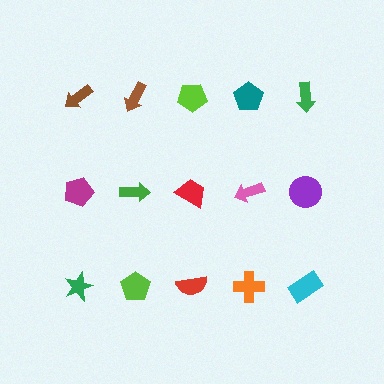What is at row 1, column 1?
A brown arrow.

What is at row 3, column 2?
A lime pentagon.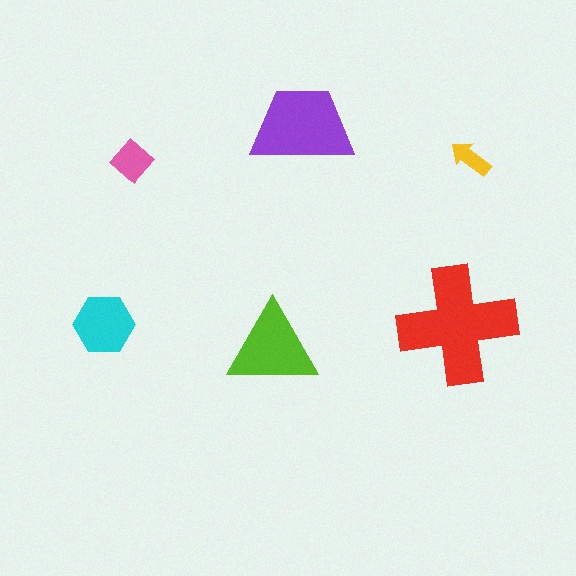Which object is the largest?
The red cross.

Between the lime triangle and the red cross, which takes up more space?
The red cross.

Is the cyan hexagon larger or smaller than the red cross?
Smaller.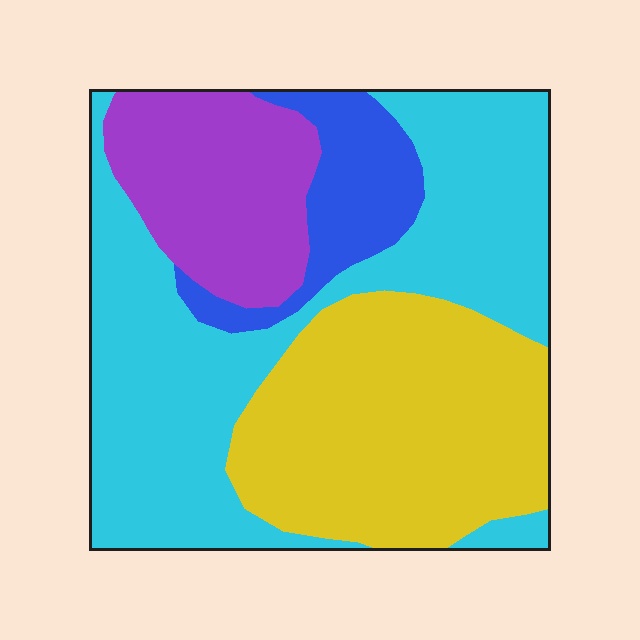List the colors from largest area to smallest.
From largest to smallest: cyan, yellow, purple, blue.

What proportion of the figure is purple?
Purple covers roughly 15% of the figure.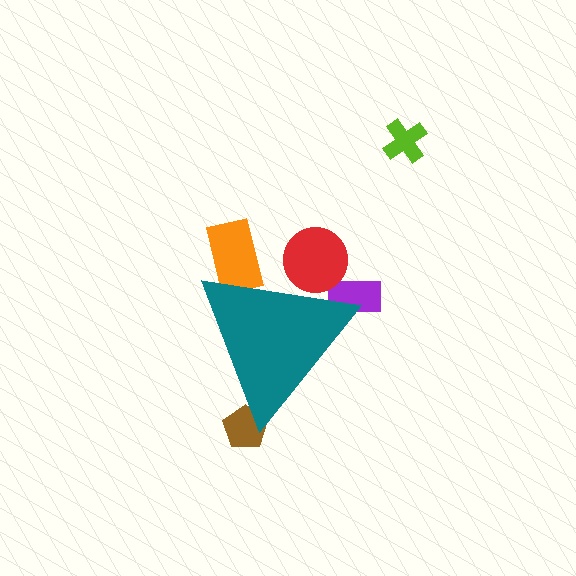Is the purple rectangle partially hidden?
Yes, the purple rectangle is partially hidden behind the teal triangle.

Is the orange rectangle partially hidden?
Yes, the orange rectangle is partially hidden behind the teal triangle.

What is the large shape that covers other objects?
A teal triangle.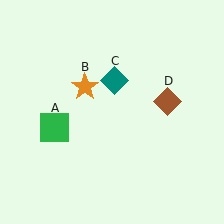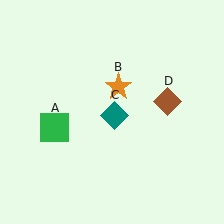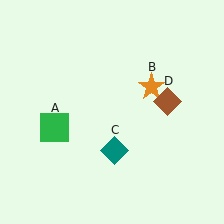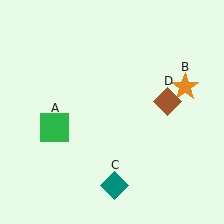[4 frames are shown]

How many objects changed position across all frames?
2 objects changed position: orange star (object B), teal diamond (object C).